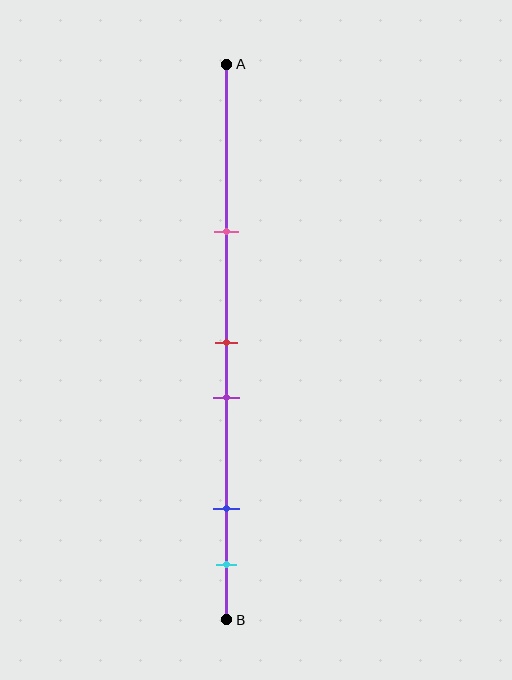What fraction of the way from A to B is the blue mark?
The blue mark is approximately 80% (0.8) of the way from A to B.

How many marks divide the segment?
There are 5 marks dividing the segment.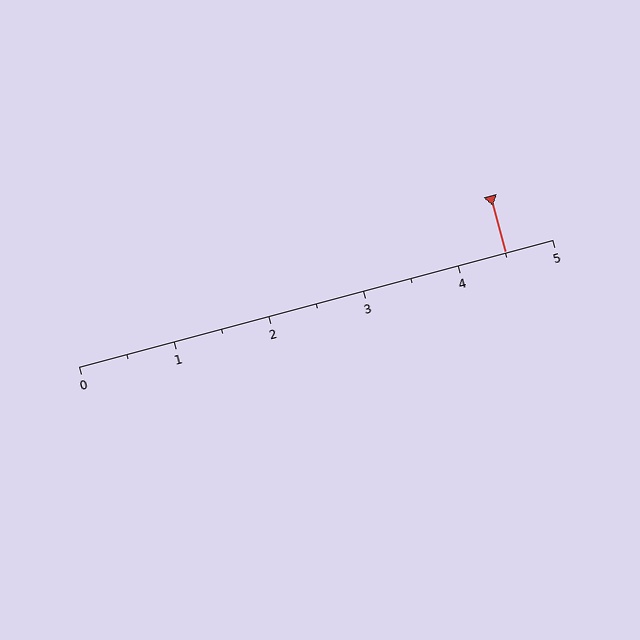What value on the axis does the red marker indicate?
The marker indicates approximately 4.5.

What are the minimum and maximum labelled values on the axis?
The axis runs from 0 to 5.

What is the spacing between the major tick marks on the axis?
The major ticks are spaced 1 apart.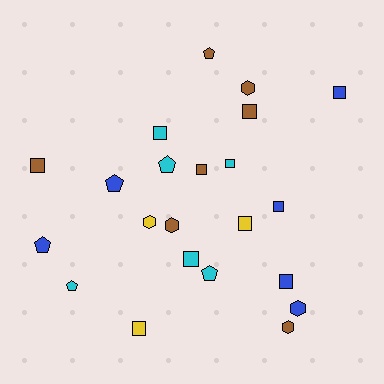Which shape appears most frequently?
Square, with 11 objects.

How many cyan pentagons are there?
There are 3 cyan pentagons.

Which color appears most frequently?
Brown, with 7 objects.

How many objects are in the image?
There are 22 objects.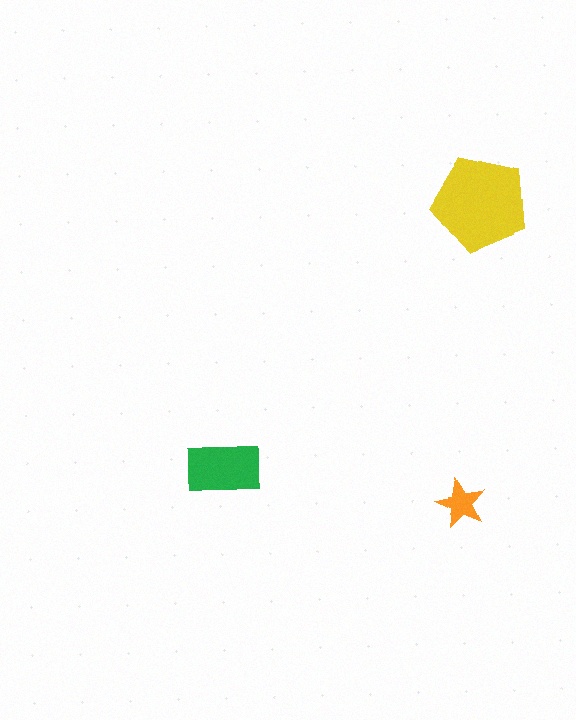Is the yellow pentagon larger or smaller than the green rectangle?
Larger.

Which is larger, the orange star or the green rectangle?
The green rectangle.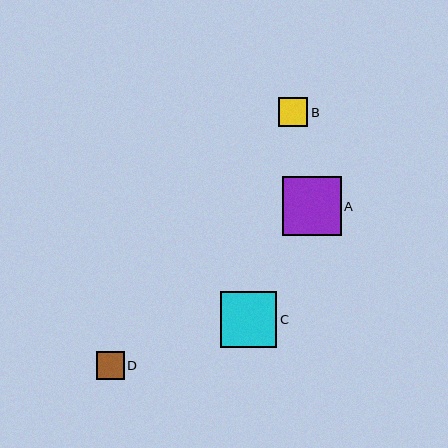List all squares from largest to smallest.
From largest to smallest: A, C, B, D.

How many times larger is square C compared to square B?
Square C is approximately 1.9 times the size of square B.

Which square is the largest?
Square A is the largest with a size of approximately 58 pixels.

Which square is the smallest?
Square D is the smallest with a size of approximately 28 pixels.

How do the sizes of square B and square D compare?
Square B and square D are approximately the same size.